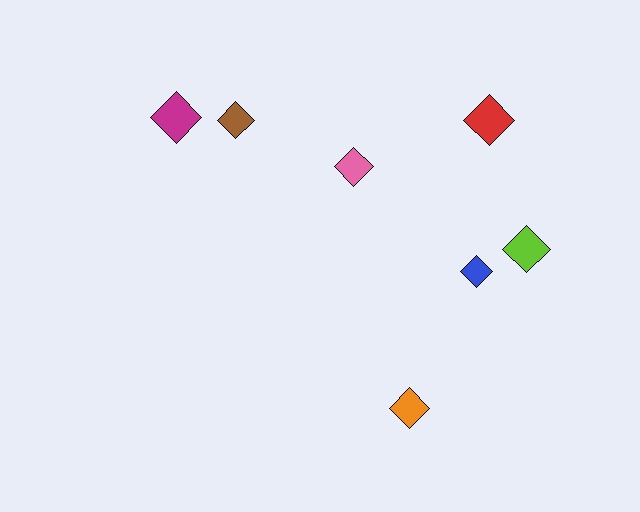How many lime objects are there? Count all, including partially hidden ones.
There is 1 lime object.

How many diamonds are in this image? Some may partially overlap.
There are 7 diamonds.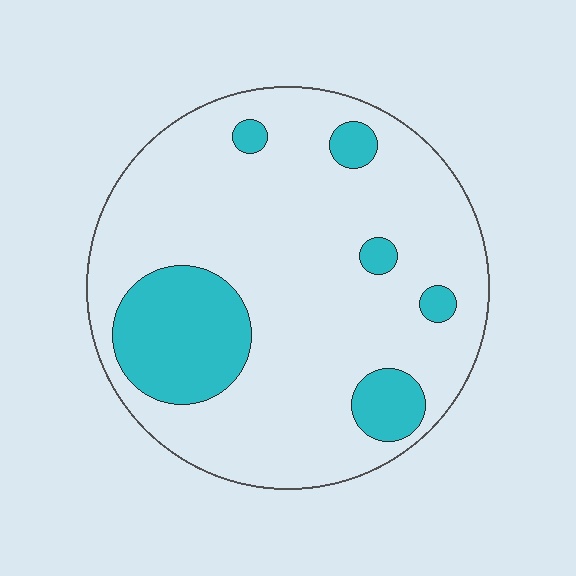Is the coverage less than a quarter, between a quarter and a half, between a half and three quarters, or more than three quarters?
Less than a quarter.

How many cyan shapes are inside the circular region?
6.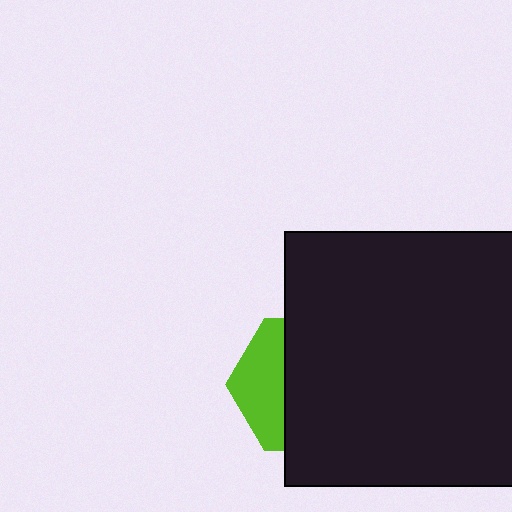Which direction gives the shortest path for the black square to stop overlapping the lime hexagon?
Moving right gives the shortest separation.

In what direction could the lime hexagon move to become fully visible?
The lime hexagon could move left. That would shift it out from behind the black square entirely.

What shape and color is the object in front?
The object in front is a black square.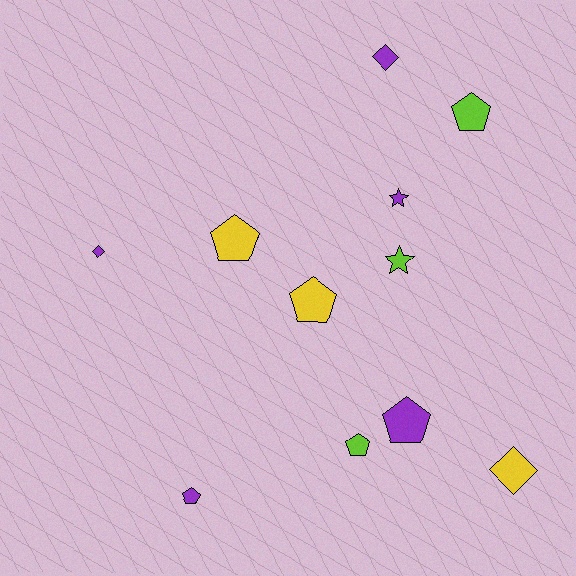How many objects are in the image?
There are 11 objects.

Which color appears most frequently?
Purple, with 5 objects.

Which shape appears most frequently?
Pentagon, with 6 objects.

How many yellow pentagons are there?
There are 2 yellow pentagons.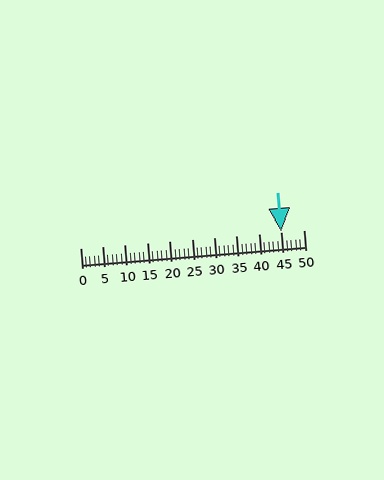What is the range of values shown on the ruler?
The ruler shows values from 0 to 50.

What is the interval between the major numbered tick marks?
The major tick marks are spaced 5 units apart.